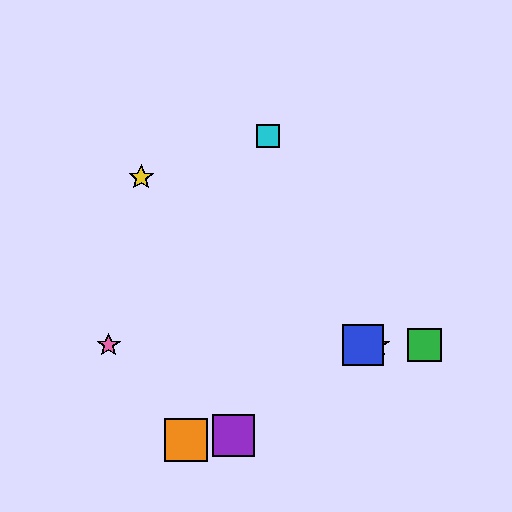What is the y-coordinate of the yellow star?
The yellow star is at y≈177.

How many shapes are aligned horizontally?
4 shapes (the red star, the blue square, the green square, the pink star) are aligned horizontally.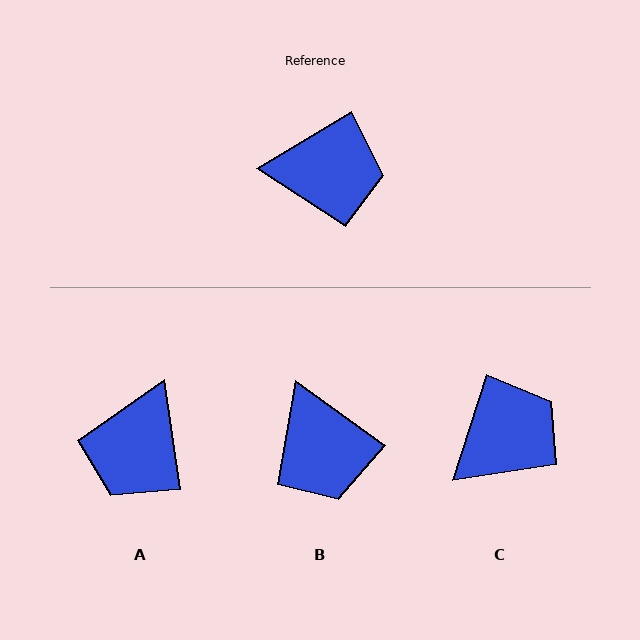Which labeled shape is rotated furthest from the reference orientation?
A, about 112 degrees away.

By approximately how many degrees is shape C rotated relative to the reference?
Approximately 41 degrees counter-clockwise.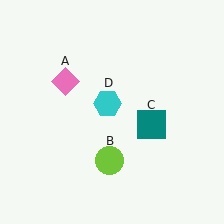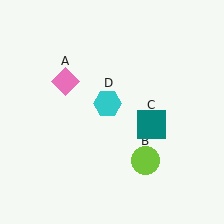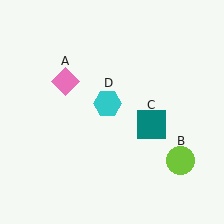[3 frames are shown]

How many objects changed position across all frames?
1 object changed position: lime circle (object B).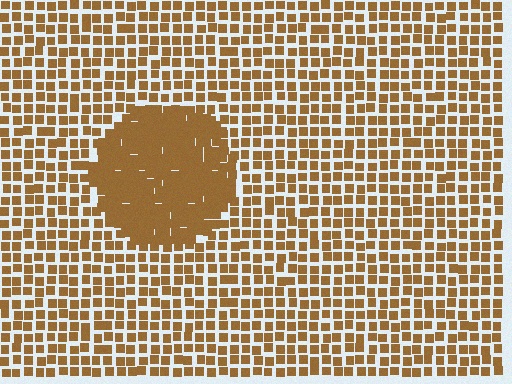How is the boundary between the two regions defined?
The boundary is defined by a change in element density (approximately 2.0x ratio). All elements are the same color, size, and shape.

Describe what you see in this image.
The image contains small brown elements arranged at two different densities. A circle-shaped region is visible where the elements are more densely packed than the surrounding area.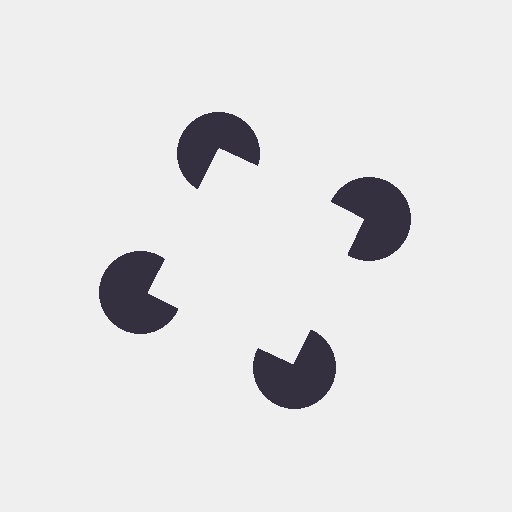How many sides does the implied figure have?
4 sides.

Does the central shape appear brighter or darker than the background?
It typically appears slightly brighter than the background, even though no actual brightness change is drawn.